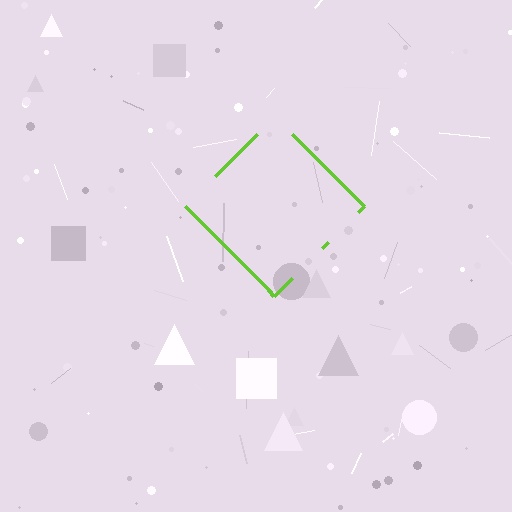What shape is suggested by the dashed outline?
The dashed outline suggests a diamond.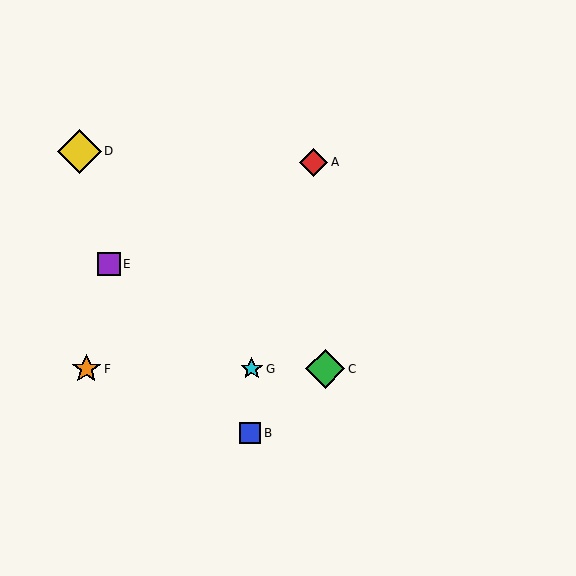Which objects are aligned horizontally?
Objects C, F, G are aligned horizontally.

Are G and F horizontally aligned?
Yes, both are at y≈369.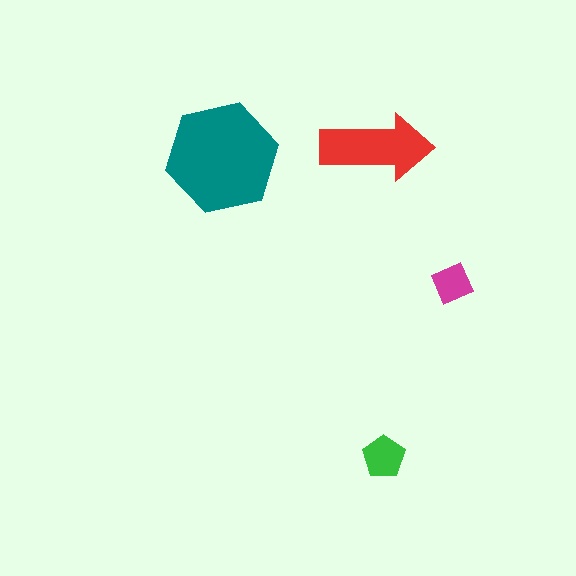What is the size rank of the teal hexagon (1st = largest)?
1st.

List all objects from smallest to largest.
The magenta diamond, the green pentagon, the red arrow, the teal hexagon.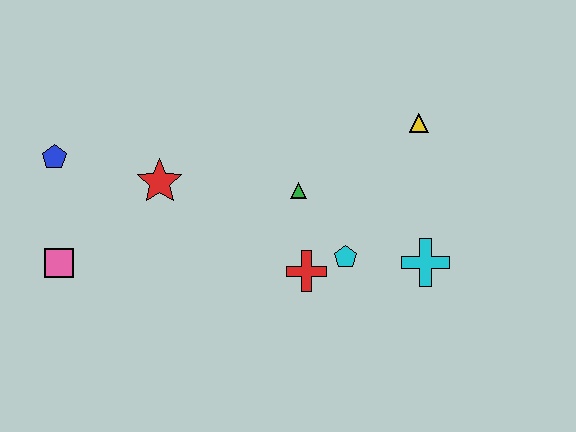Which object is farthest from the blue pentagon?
The cyan cross is farthest from the blue pentagon.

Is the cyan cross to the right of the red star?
Yes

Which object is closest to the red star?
The blue pentagon is closest to the red star.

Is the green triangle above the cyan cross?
Yes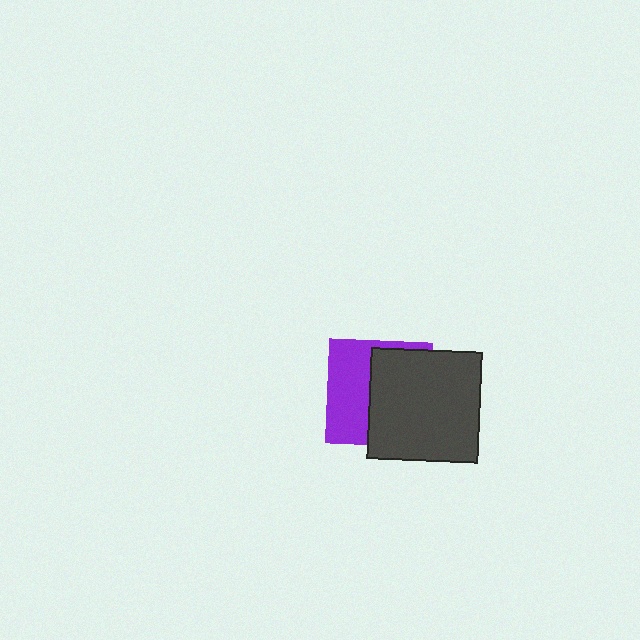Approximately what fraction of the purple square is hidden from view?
Roughly 55% of the purple square is hidden behind the dark gray square.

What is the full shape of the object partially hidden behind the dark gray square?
The partially hidden object is a purple square.